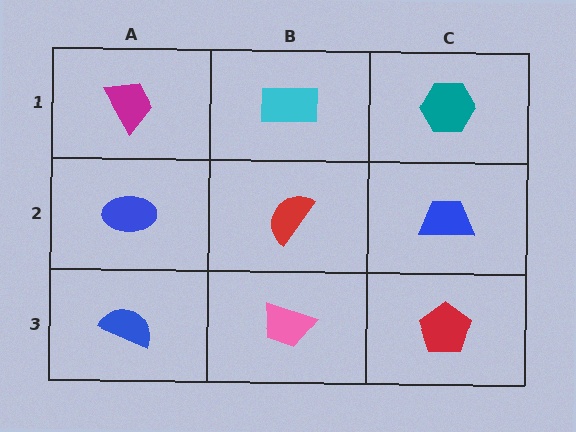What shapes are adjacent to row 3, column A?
A blue ellipse (row 2, column A), a pink trapezoid (row 3, column B).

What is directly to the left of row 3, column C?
A pink trapezoid.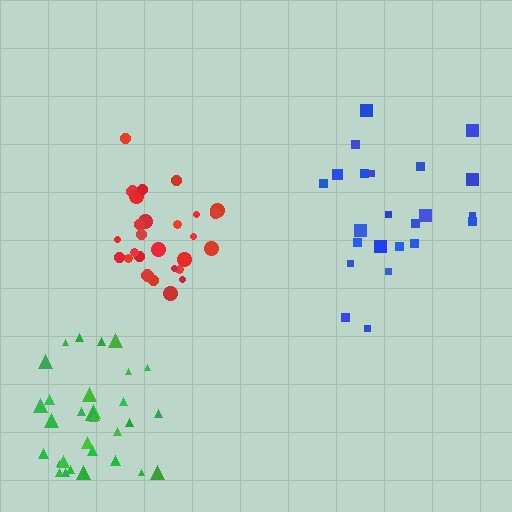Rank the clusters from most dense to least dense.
red, green, blue.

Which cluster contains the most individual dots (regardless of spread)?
Green (31).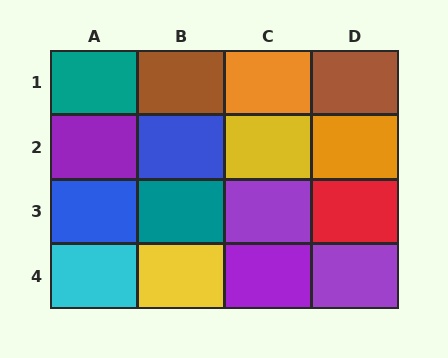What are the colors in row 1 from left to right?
Teal, brown, orange, brown.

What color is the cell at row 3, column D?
Red.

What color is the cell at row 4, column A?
Cyan.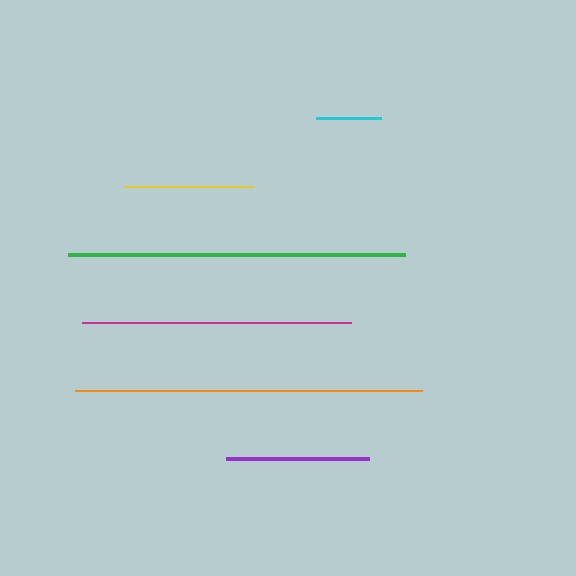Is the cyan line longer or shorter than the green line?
The green line is longer than the cyan line.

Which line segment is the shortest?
The cyan line is the shortest at approximately 65 pixels.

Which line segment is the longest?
The orange line is the longest at approximately 347 pixels.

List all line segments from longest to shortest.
From longest to shortest: orange, green, magenta, purple, yellow, cyan.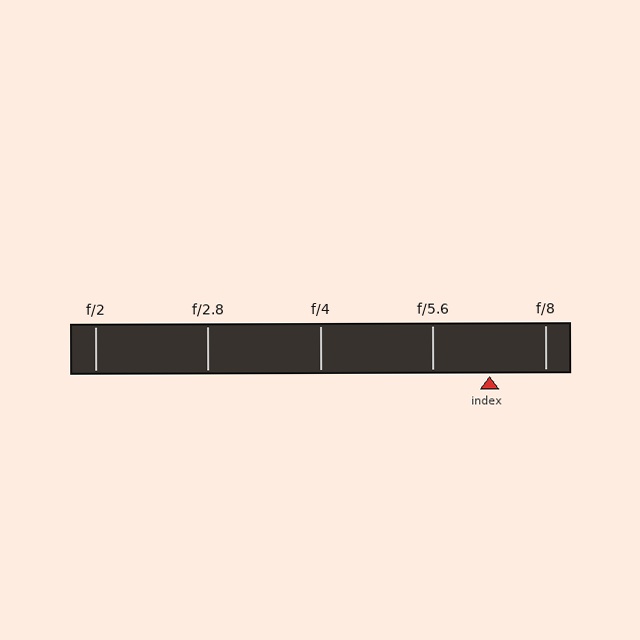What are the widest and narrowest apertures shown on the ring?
The widest aperture shown is f/2 and the narrowest is f/8.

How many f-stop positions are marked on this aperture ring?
There are 5 f-stop positions marked.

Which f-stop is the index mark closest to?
The index mark is closest to f/8.